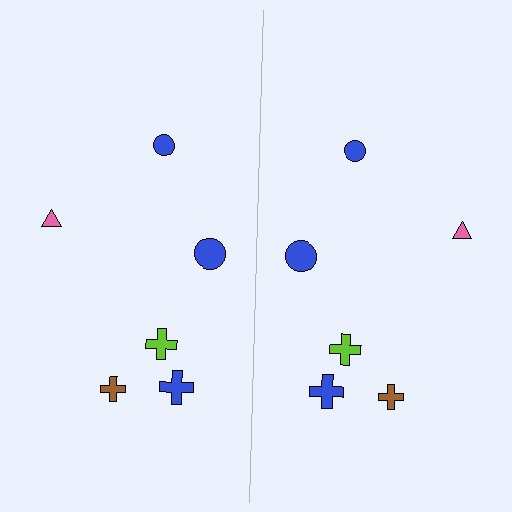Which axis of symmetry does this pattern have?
The pattern has a vertical axis of symmetry running through the center of the image.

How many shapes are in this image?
There are 12 shapes in this image.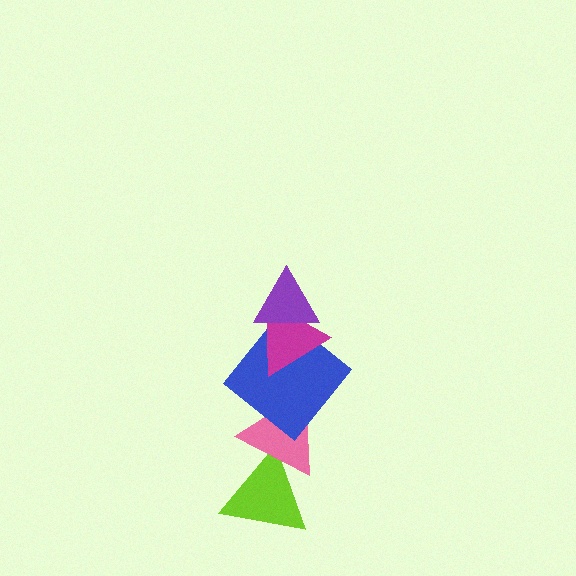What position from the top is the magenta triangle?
The magenta triangle is 2nd from the top.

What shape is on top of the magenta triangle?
The purple triangle is on top of the magenta triangle.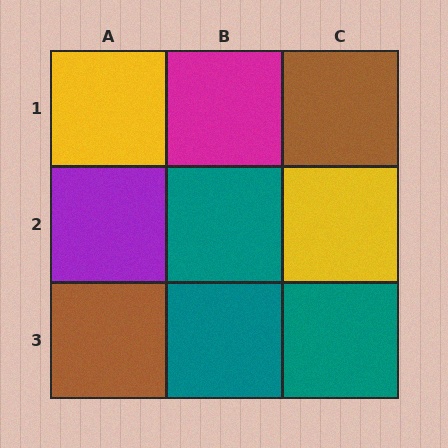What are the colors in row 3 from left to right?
Brown, teal, teal.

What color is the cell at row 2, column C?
Yellow.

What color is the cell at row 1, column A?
Yellow.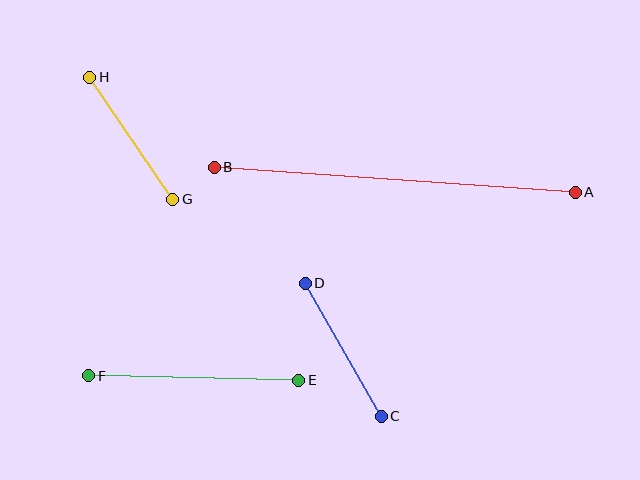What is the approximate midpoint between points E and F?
The midpoint is at approximately (194, 378) pixels.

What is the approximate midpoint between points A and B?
The midpoint is at approximately (395, 180) pixels.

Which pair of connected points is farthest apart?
Points A and B are farthest apart.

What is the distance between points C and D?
The distance is approximately 153 pixels.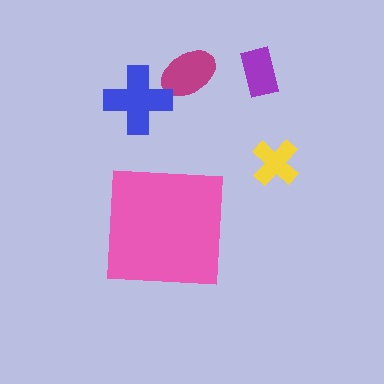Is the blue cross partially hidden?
No, the blue cross is fully visible.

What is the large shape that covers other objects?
A pink square.